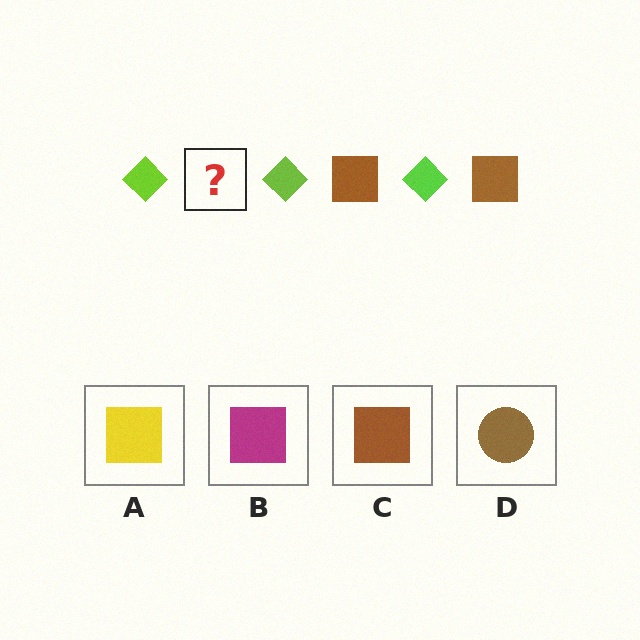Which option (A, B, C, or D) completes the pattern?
C.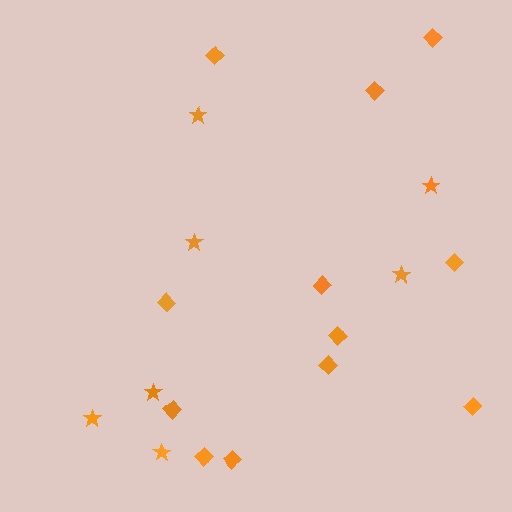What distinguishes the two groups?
There are 2 groups: one group of stars (7) and one group of diamonds (12).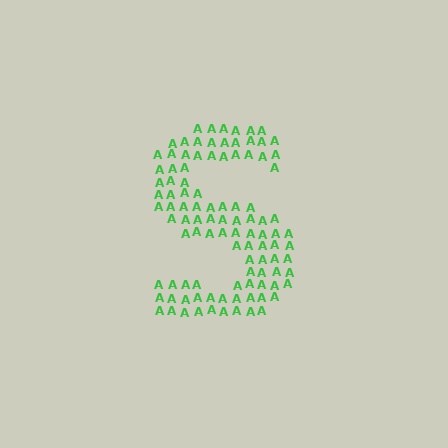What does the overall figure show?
The overall figure shows the letter S.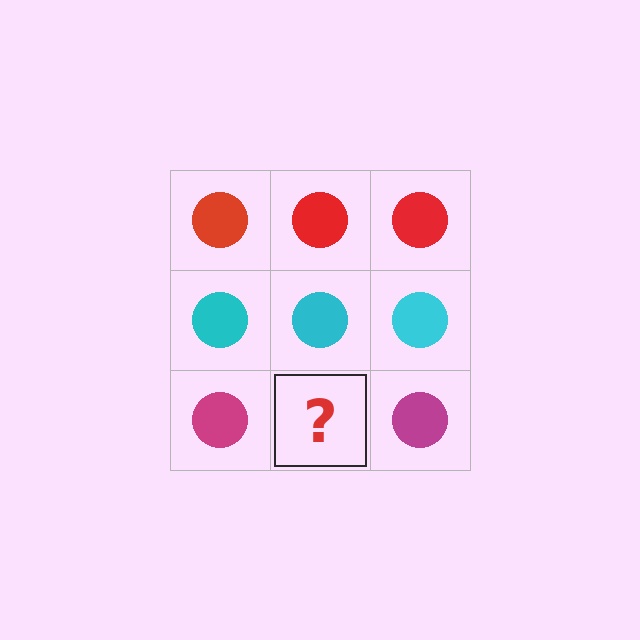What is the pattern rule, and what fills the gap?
The rule is that each row has a consistent color. The gap should be filled with a magenta circle.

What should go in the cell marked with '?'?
The missing cell should contain a magenta circle.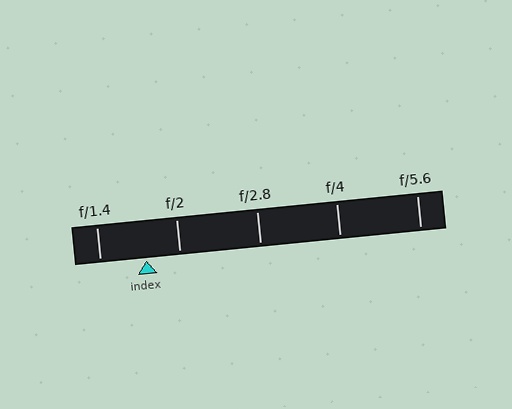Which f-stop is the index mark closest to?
The index mark is closest to f/2.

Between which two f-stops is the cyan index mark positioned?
The index mark is between f/1.4 and f/2.